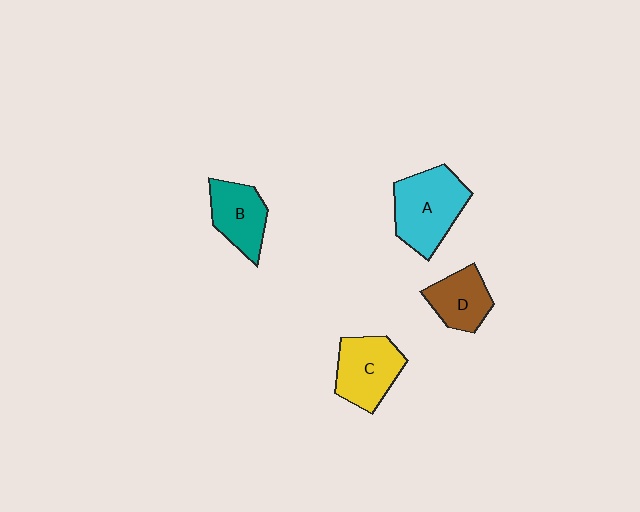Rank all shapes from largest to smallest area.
From largest to smallest: A (cyan), C (yellow), B (teal), D (brown).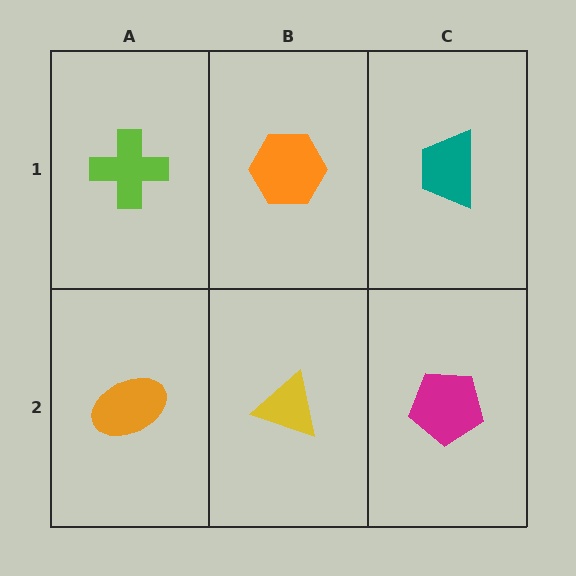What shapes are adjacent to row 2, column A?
A lime cross (row 1, column A), a yellow triangle (row 2, column B).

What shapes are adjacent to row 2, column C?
A teal trapezoid (row 1, column C), a yellow triangle (row 2, column B).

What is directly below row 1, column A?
An orange ellipse.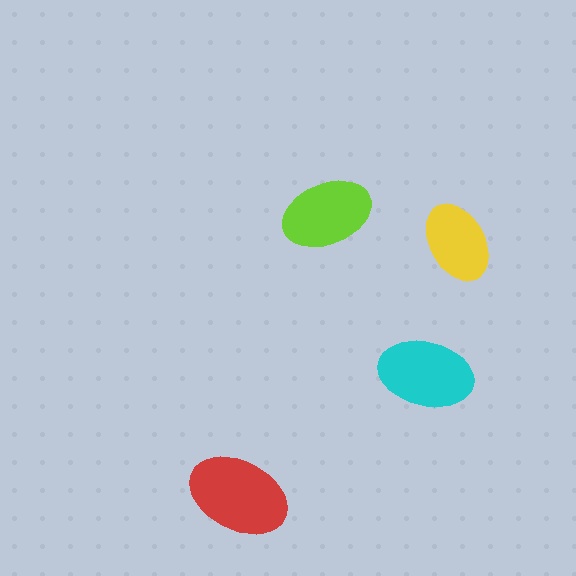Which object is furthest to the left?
The red ellipse is leftmost.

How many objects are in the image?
There are 4 objects in the image.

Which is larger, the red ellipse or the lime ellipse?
The red one.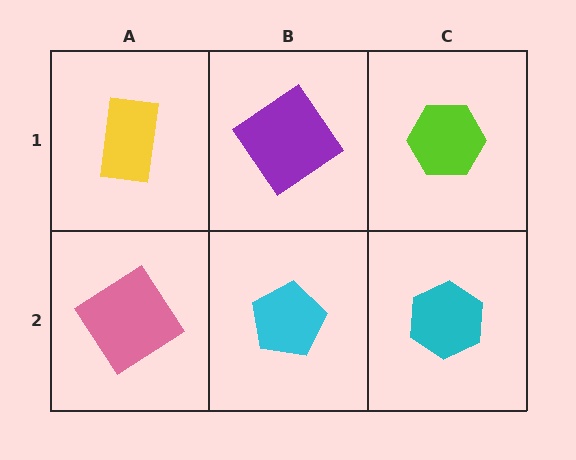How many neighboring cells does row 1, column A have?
2.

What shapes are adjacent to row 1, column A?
A pink diamond (row 2, column A), a purple diamond (row 1, column B).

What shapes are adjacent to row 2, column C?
A lime hexagon (row 1, column C), a cyan pentagon (row 2, column B).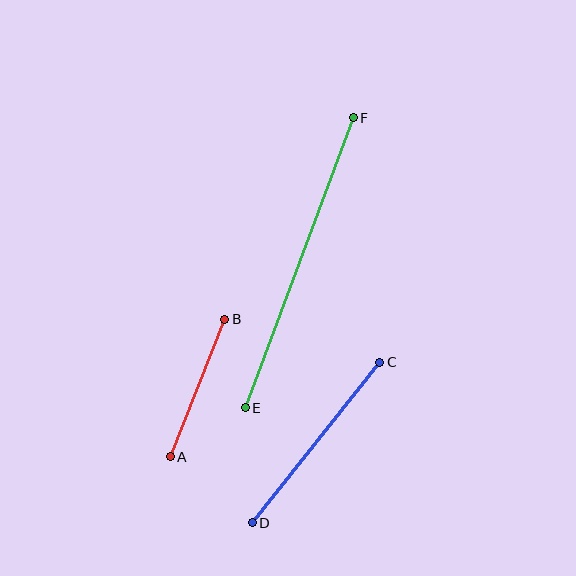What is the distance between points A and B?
The distance is approximately 148 pixels.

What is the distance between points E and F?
The distance is approximately 309 pixels.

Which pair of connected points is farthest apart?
Points E and F are farthest apart.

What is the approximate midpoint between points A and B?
The midpoint is at approximately (198, 388) pixels.